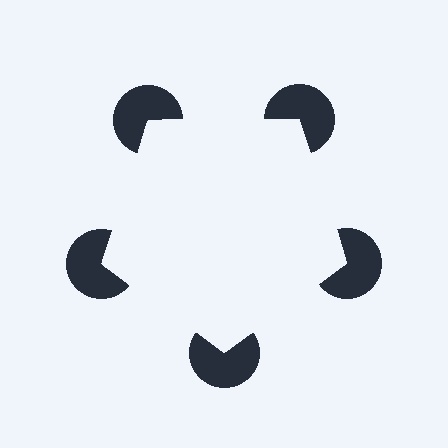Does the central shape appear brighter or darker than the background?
It typically appears slightly brighter than the background, even though no actual brightness change is drawn.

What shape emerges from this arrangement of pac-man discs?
An illusory pentagon — its edges are inferred from the aligned wedge cuts in the pac-man discs, not physically drawn.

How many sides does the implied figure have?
5 sides.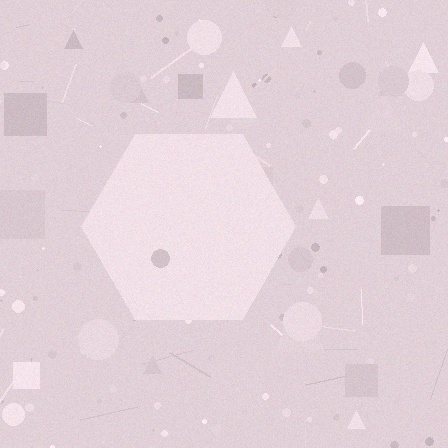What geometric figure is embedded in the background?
A hexagon is embedded in the background.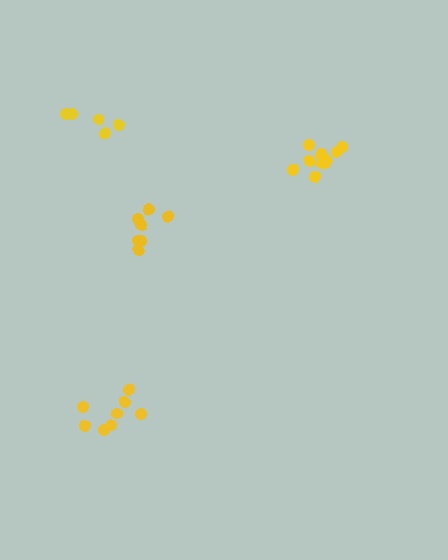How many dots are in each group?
Group 1: 8 dots, Group 2: 7 dots, Group 3: 5 dots, Group 4: 10 dots (30 total).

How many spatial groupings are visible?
There are 4 spatial groupings.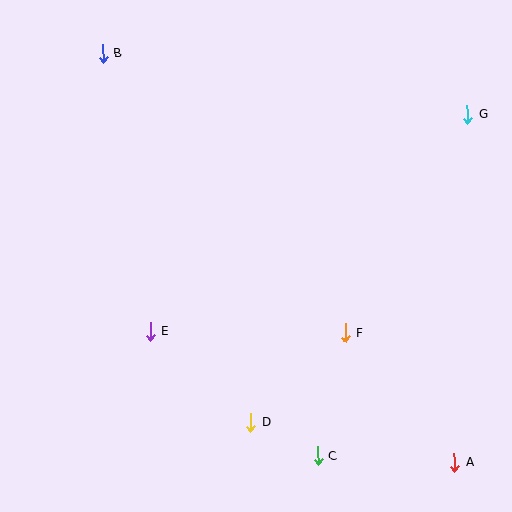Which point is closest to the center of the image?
Point F at (346, 333) is closest to the center.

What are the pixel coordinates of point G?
Point G is at (467, 114).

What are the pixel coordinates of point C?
Point C is at (318, 456).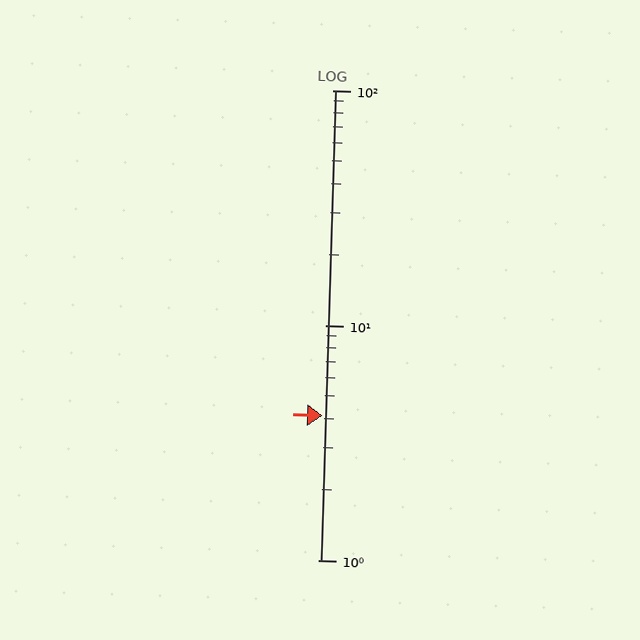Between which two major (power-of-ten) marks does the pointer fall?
The pointer is between 1 and 10.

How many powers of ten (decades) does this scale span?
The scale spans 2 decades, from 1 to 100.